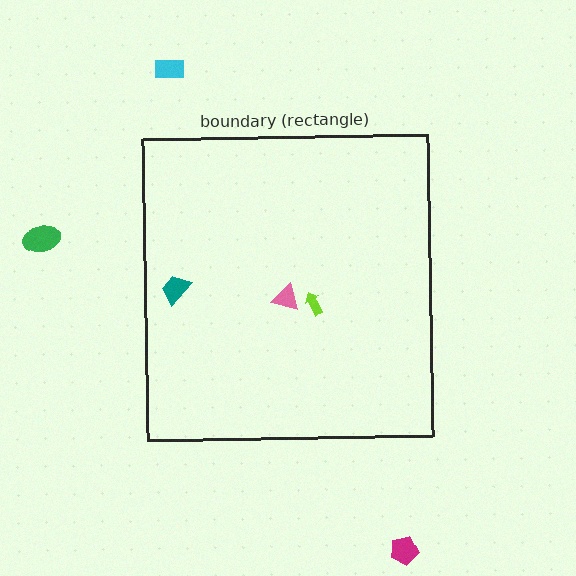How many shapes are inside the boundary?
3 inside, 3 outside.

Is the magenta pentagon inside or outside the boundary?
Outside.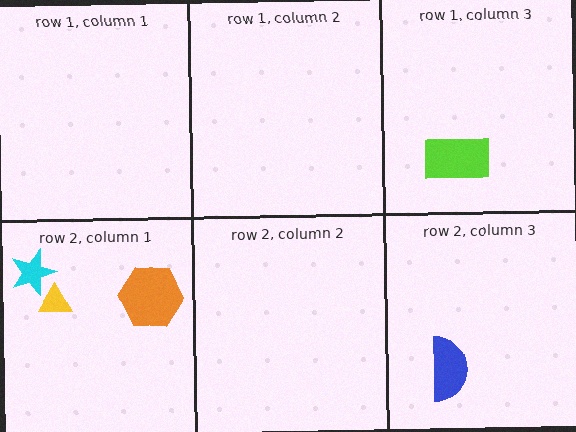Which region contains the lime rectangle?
The row 1, column 3 region.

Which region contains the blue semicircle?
The row 2, column 3 region.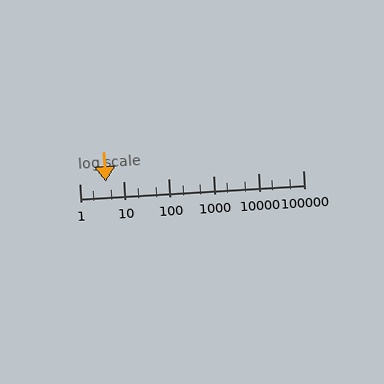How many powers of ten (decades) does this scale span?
The scale spans 5 decades, from 1 to 100000.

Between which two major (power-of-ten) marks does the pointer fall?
The pointer is between 1 and 10.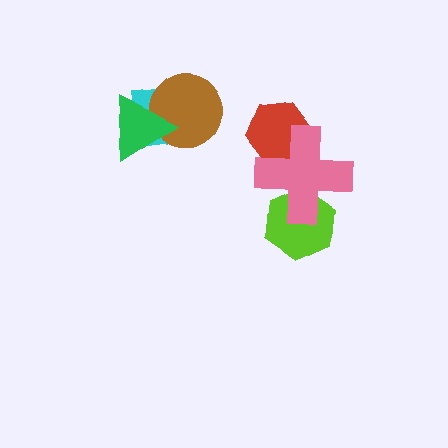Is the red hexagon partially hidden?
Yes, it is partially covered by another shape.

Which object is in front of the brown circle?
The green triangle is in front of the brown circle.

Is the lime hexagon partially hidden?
Yes, it is partially covered by another shape.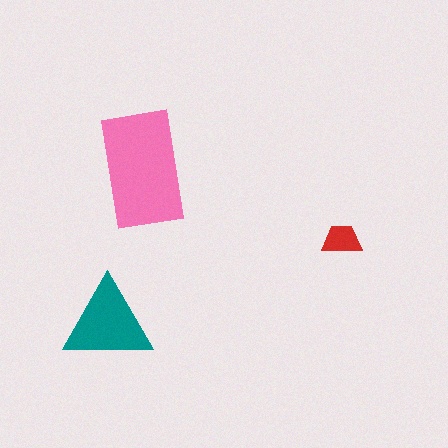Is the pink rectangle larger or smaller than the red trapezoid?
Larger.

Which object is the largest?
The pink rectangle.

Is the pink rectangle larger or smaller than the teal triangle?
Larger.